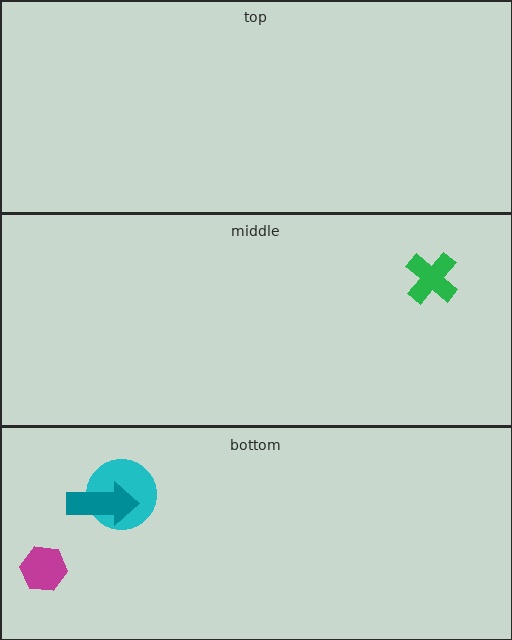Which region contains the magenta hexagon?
The bottom region.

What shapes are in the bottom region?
The cyan circle, the magenta hexagon, the teal arrow.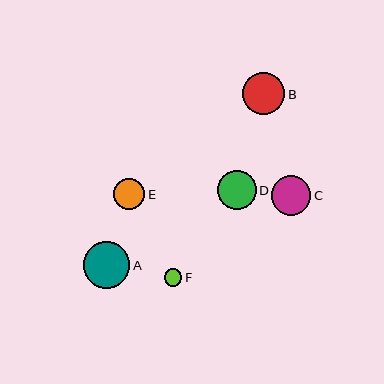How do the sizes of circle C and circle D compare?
Circle C and circle D are approximately the same size.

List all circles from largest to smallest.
From largest to smallest: A, B, C, D, E, F.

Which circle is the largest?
Circle A is the largest with a size of approximately 46 pixels.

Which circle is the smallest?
Circle F is the smallest with a size of approximately 18 pixels.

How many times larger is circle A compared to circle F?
Circle A is approximately 2.6 times the size of circle F.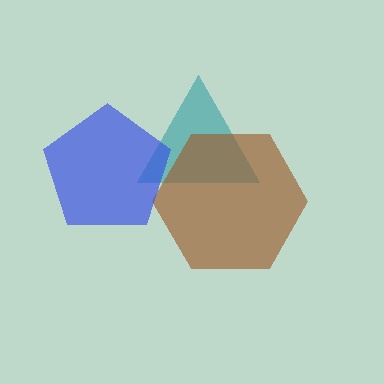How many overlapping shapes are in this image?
There are 3 overlapping shapes in the image.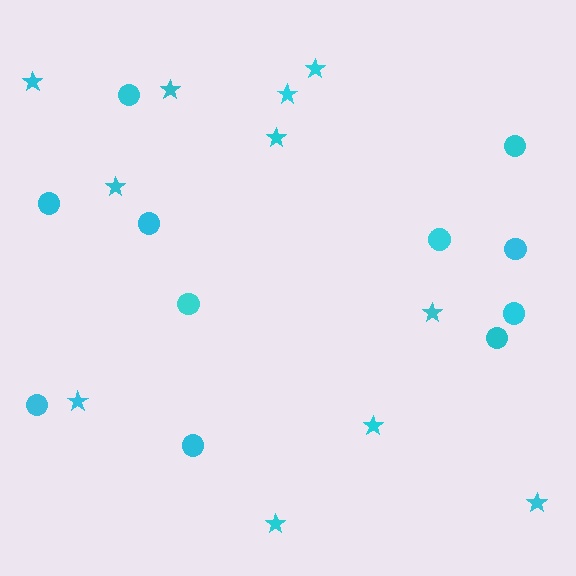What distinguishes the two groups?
There are 2 groups: one group of stars (11) and one group of circles (11).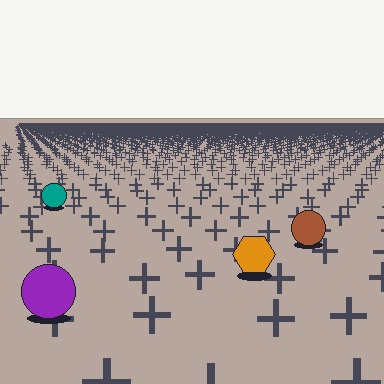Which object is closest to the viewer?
The purple circle is closest. The texture marks near it are larger and more spread out.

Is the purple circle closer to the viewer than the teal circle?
Yes. The purple circle is closer — you can tell from the texture gradient: the ground texture is coarser near it.